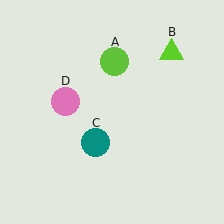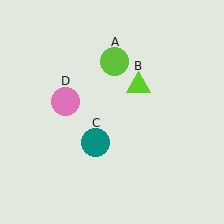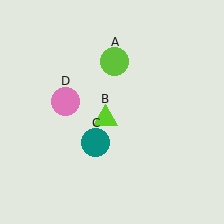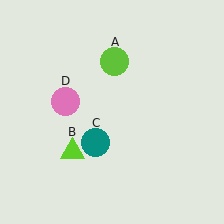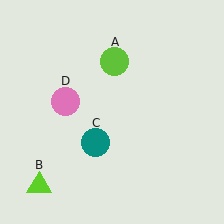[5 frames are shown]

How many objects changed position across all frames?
1 object changed position: lime triangle (object B).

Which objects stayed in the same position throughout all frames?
Lime circle (object A) and teal circle (object C) and pink circle (object D) remained stationary.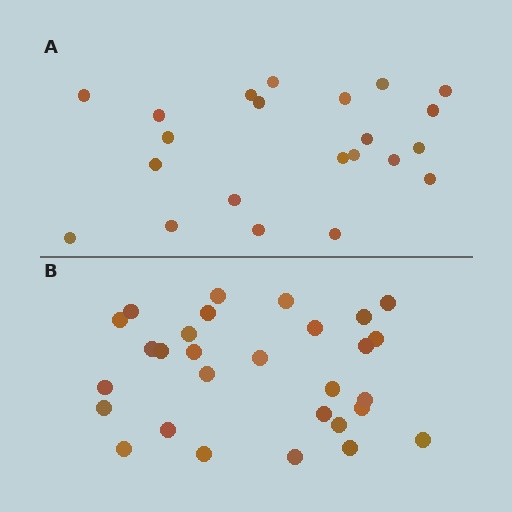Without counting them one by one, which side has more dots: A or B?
Region B (the bottom region) has more dots.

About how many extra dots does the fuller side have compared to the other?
Region B has roughly 8 or so more dots than region A.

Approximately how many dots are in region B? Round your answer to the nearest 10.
About 30 dots. (The exact count is 29, which rounds to 30.)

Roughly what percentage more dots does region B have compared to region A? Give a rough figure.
About 30% more.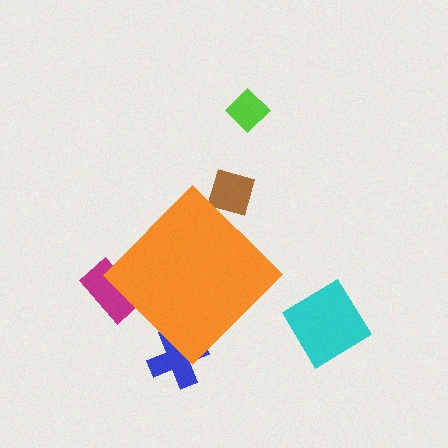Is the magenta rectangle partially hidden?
Yes, the magenta rectangle is partially hidden behind the orange diamond.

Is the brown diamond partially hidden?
Yes, the brown diamond is partially hidden behind the orange diamond.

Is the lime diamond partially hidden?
No, the lime diamond is fully visible.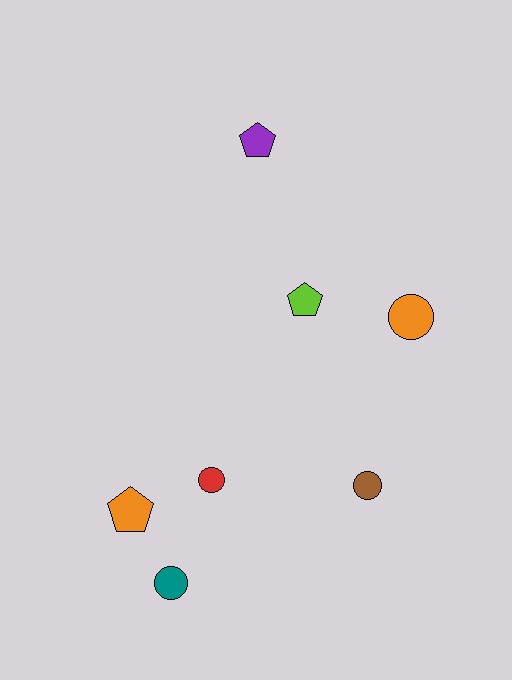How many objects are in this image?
There are 7 objects.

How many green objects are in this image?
There are no green objects.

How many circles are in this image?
There are 4 circles.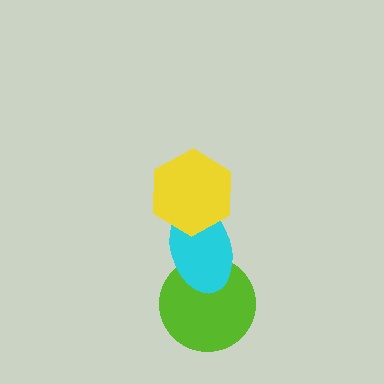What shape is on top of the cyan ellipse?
The yellow hexagon is on top of the cyan ellipse.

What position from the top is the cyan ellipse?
The cyan ellipse is 2nd from the top.